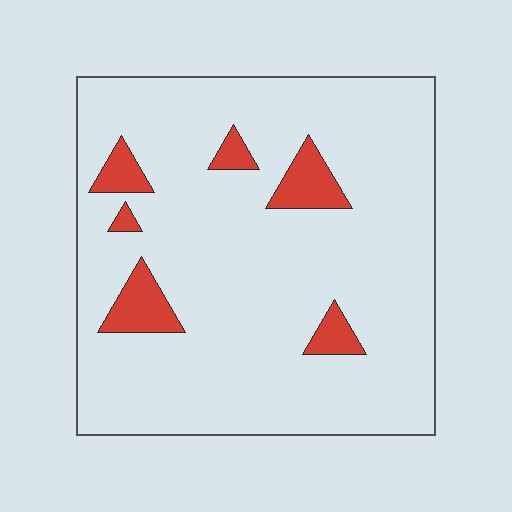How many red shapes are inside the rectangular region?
6.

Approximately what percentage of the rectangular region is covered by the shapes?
Approximately 10%.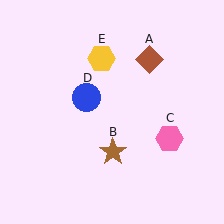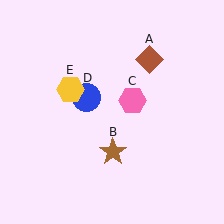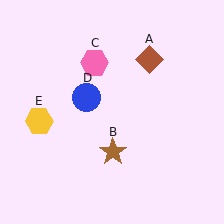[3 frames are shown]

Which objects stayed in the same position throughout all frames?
Brown diamond (object A) and brown star (object B) and blue circle (object D) remained stationary.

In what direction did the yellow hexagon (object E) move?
The yellow hexagon (object E) moved down and to the left.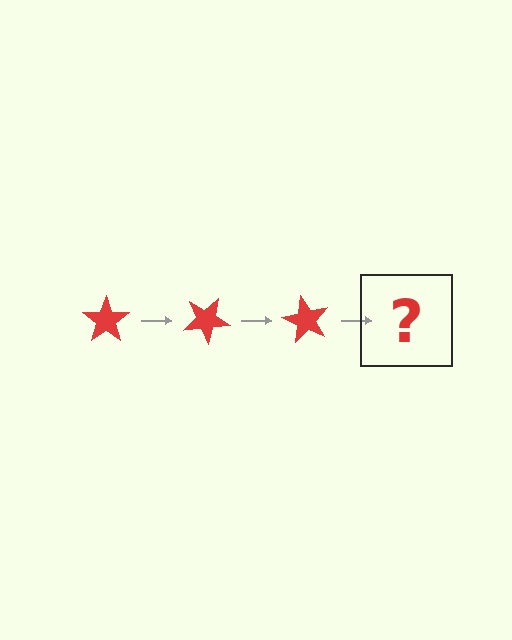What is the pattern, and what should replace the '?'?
The pattern is that the star rotates 30 degrees each step. The '?' should be a red star rotated 90 degrees.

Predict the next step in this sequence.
The next step is a red star rotated 90 degrees.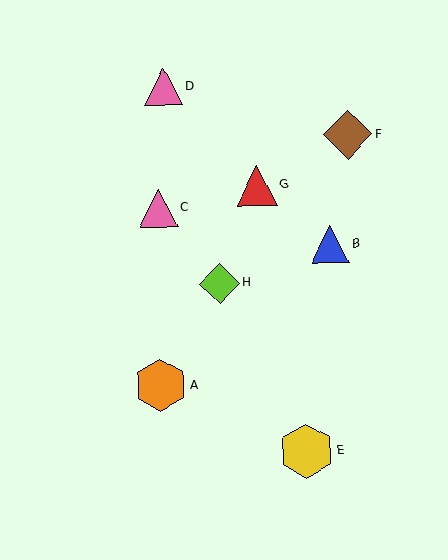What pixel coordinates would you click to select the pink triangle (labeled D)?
Click at (164, 87) to select the pink triangle D.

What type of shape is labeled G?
Shape G is a red triangle.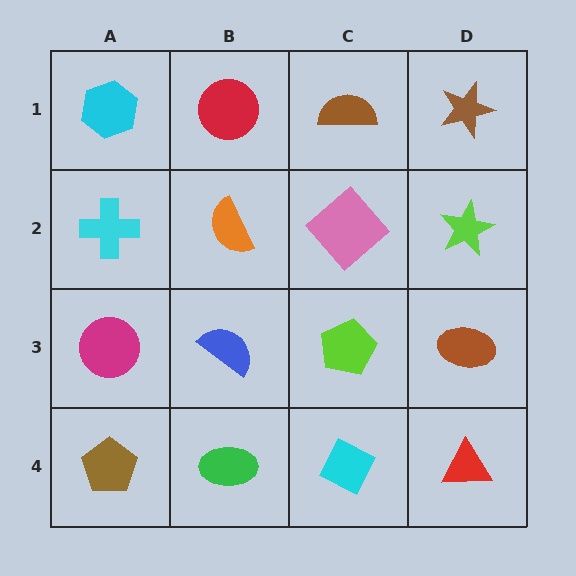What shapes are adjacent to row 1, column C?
A pink diamond (row 2, column C), a red circle (row 1, column B), a brown star (row 1, column D).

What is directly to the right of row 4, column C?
A red triangle.